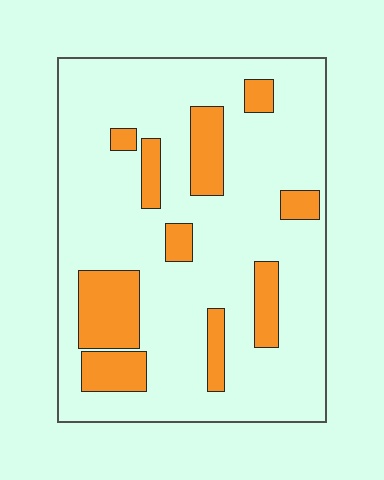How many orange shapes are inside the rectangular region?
10.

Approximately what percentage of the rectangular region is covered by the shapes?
Approximately 20%.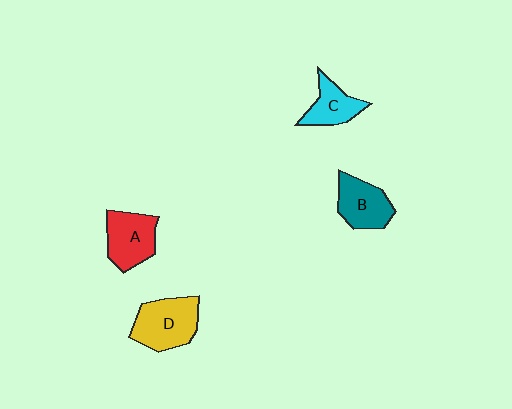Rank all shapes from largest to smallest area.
From largest to smallest: D (yellow), A (red), B (teal), C (cyan).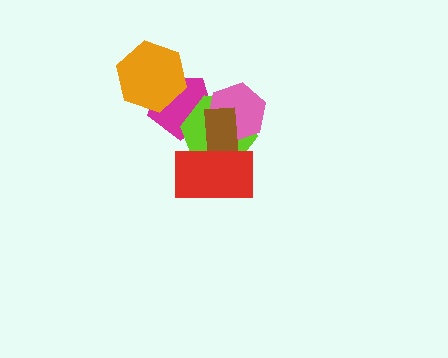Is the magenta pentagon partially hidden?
Yes, it is partially covered by another shape.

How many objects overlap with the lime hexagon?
4 objects overlap with the lime hexagon.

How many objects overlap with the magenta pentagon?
4 objects overlap with the magenta pentagon.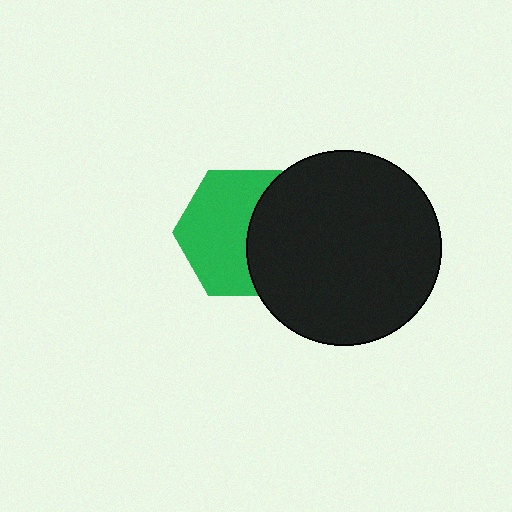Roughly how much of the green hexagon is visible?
About half of it is visible (roughly 59%).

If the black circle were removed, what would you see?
You would see the complete green hexagon.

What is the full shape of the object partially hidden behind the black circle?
The partially hidden object is a green hexagon.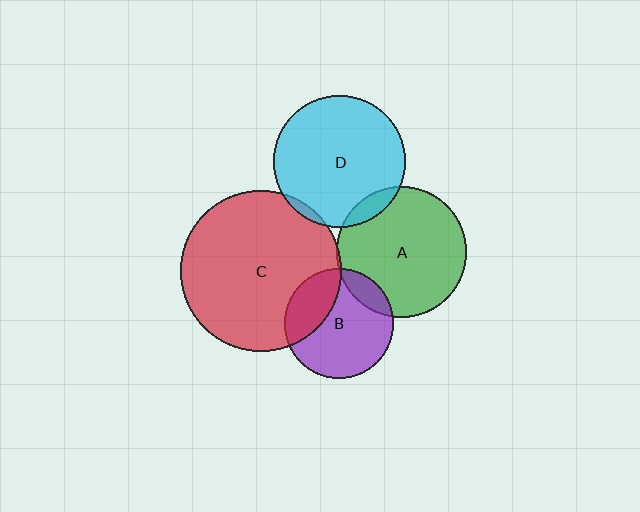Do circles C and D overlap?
Yes.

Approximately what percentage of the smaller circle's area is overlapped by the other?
Approximately 5%.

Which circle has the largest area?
Circle C (red).